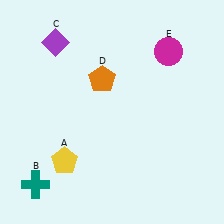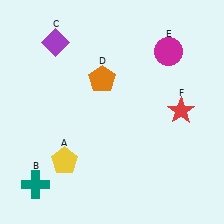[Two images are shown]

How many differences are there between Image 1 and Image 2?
There is 1 difference between the two images.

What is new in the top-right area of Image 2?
A red star (F) was added in the top-right area of Image 2.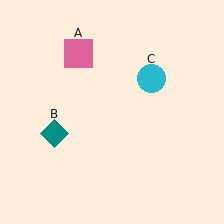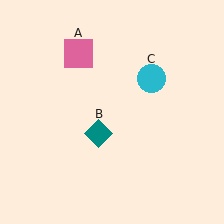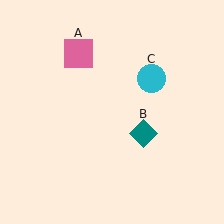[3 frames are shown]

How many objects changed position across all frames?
1 object changed position: teal diamond (object B).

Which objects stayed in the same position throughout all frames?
Pink square (object A) and cyan circle (object C) remained stationary.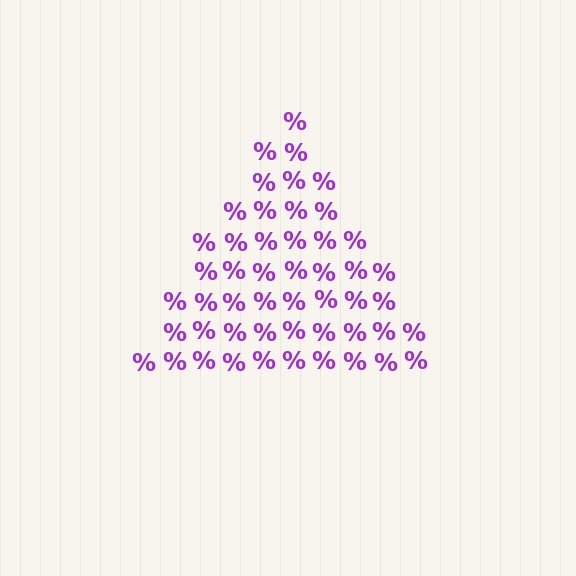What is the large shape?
The large shape is a triangle.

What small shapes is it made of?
It is made of small percent signs.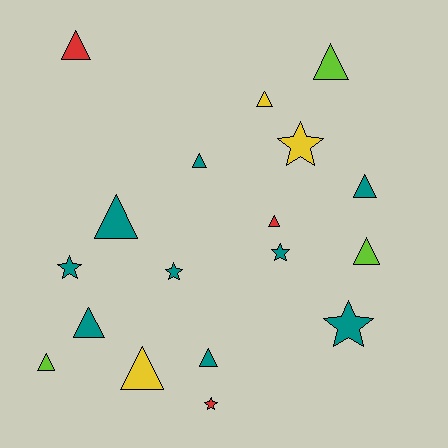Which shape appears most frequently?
Triangle, with 12 objects.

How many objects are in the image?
There are 18 objects.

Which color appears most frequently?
Teal, with 9 objects.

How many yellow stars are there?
There is 1 yellow star.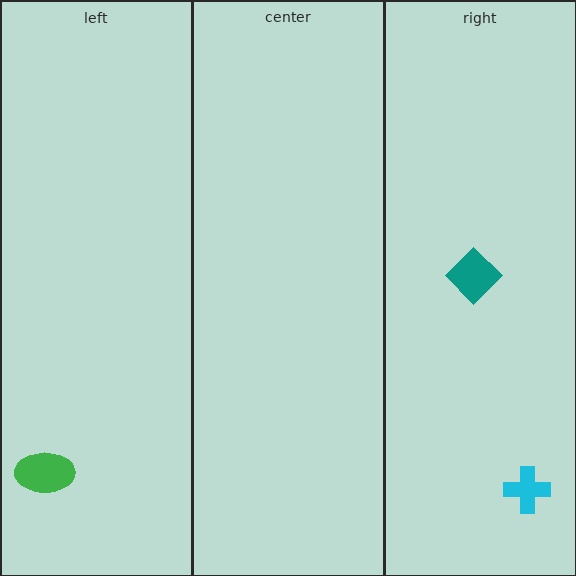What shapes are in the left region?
The green ellipse.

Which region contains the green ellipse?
The left region.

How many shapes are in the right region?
2.